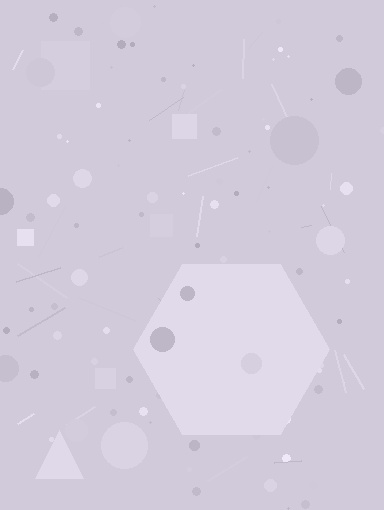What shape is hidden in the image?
A hexagon is hidden in the image.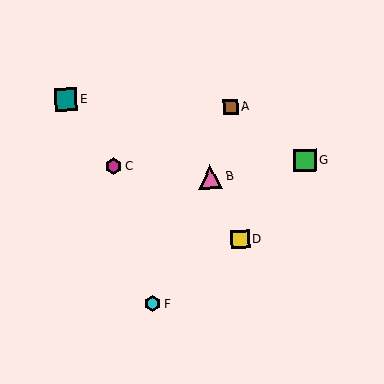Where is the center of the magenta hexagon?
The center of the magenta hexagon is at (114, 166).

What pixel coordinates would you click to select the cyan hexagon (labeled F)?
Click at (153, 304) to select the cyan hexagon F.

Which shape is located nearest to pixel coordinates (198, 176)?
The pink triangle (labeled B) at (210, 177) is nearest to that location.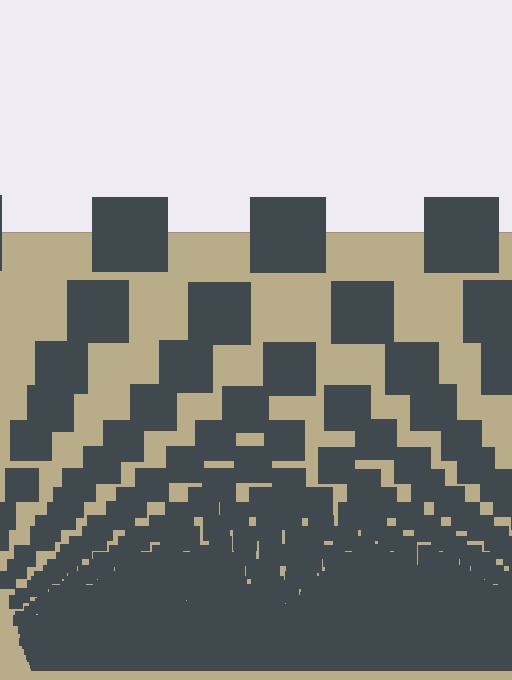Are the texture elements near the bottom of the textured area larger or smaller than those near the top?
Smaller. The gradient is inverted — elements near the bottom are smaller and denser.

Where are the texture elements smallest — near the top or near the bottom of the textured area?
Near the bottom.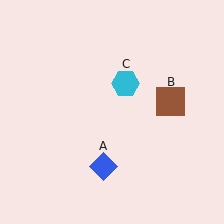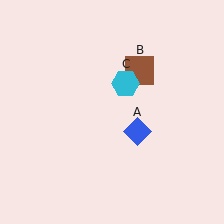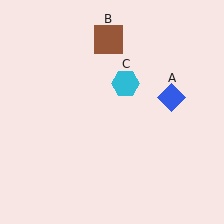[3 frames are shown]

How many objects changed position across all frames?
2 objects changed position: blue diamond (object A), brown square (object B).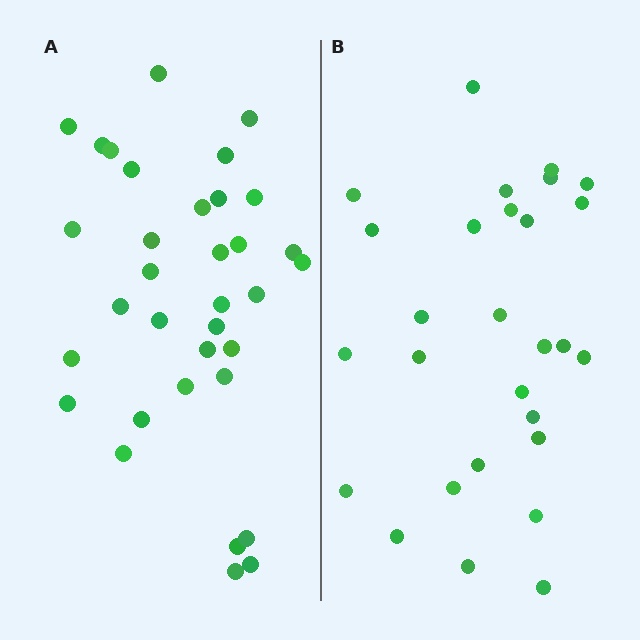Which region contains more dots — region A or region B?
Region A (the left region) has more dots.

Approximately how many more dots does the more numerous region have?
Region A has about 6 more dots than region B.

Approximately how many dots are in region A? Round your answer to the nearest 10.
About 30 dots. (The exact count is 34, which rounds to 30.)